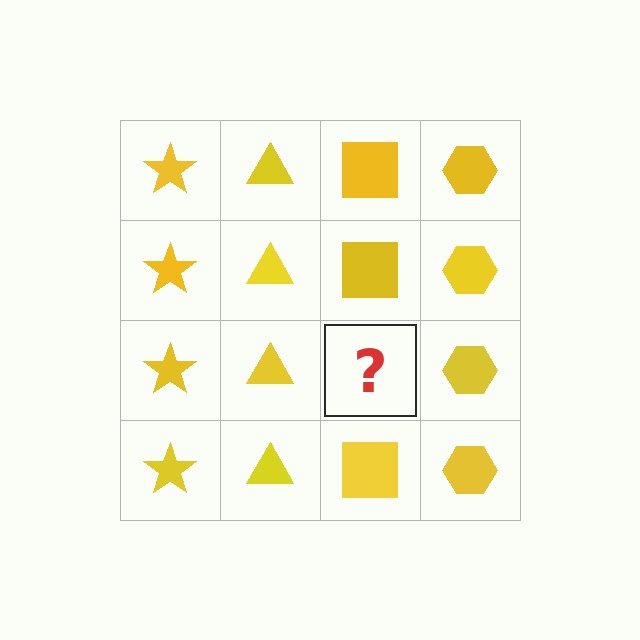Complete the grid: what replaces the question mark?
The question mark should be replaced with a yellow square.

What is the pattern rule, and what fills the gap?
The rule is that each column has a consistent shape. The gap should be filled with a yellow square.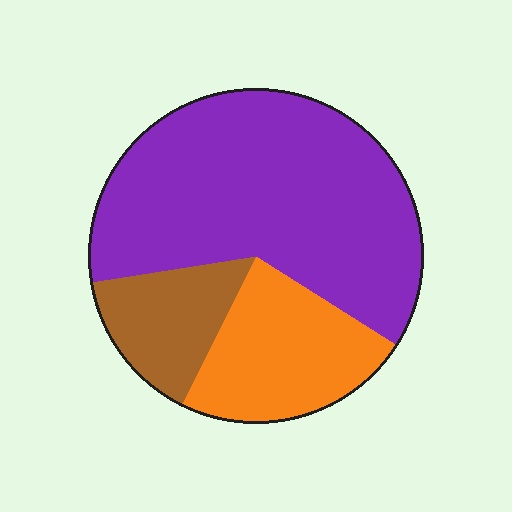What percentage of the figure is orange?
Orange takes up between a sixth and a third of the figure.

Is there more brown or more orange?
Orange.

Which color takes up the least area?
Brown, at roughly 15%.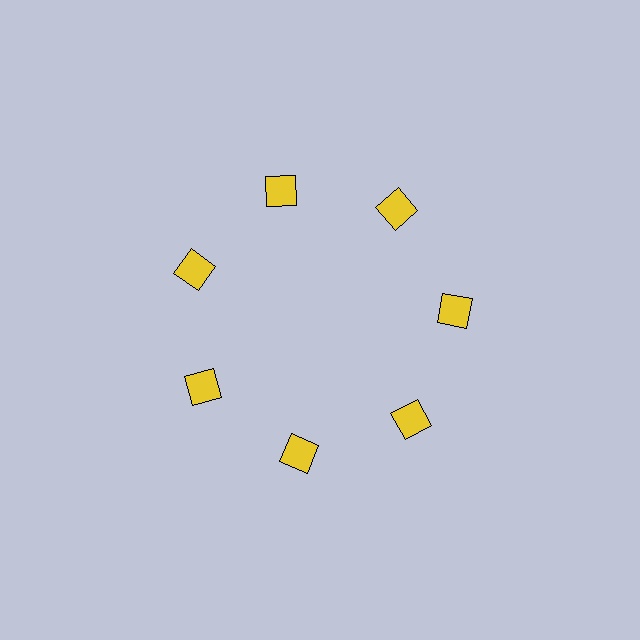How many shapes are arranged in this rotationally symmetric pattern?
There are 7 shapes, arranged in 7 groups of 1.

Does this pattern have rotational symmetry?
Yes, this pattern has 7-fold rotational symmetry. It looks the same after rotating 51 degrees around the center.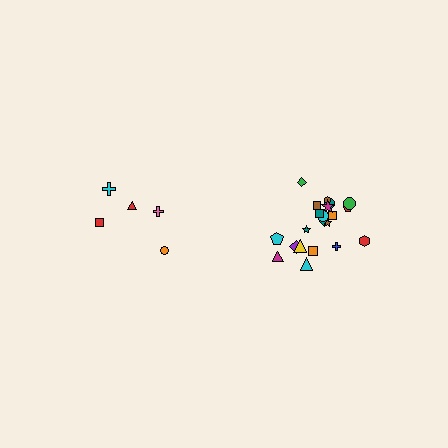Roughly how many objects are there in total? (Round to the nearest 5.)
Roughly 25 objects in total.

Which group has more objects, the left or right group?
The right group.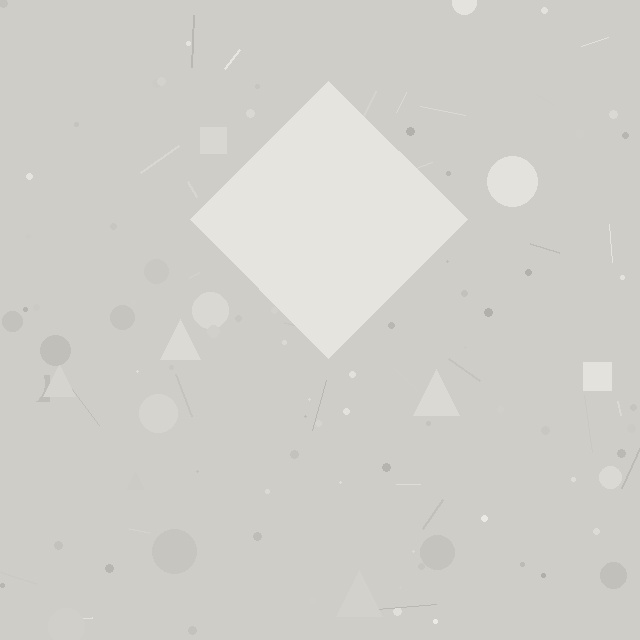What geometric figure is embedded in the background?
A diamond is embedded in the background.